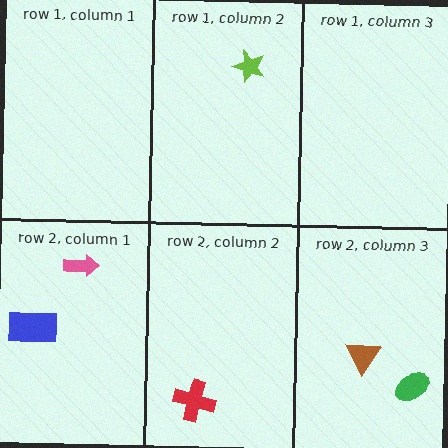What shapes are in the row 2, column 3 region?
The brown triangle, the green ellipse.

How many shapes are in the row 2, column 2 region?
1.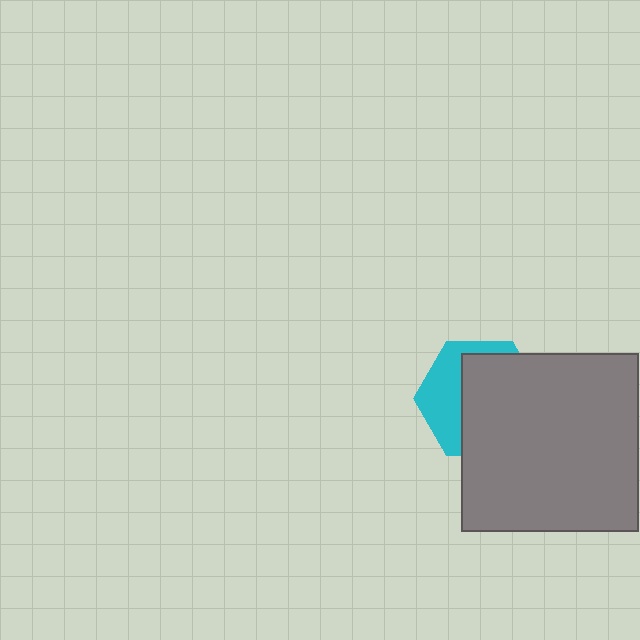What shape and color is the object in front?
The object in front is a gray square.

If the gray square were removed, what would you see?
You would see the complete cyan hexagon.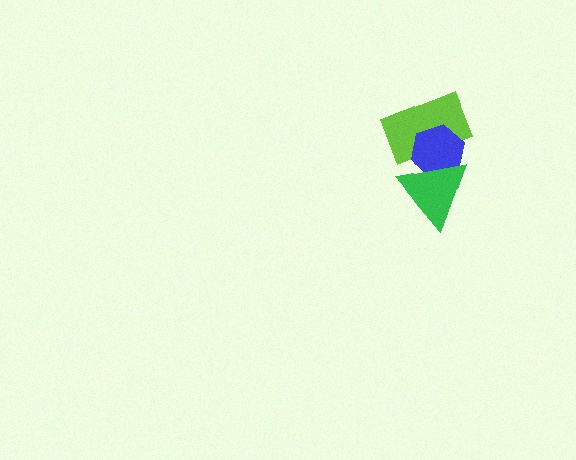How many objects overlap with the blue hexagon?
2 objects overlap with the blue hexagon.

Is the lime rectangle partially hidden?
Yes, it is partially covered by another shape.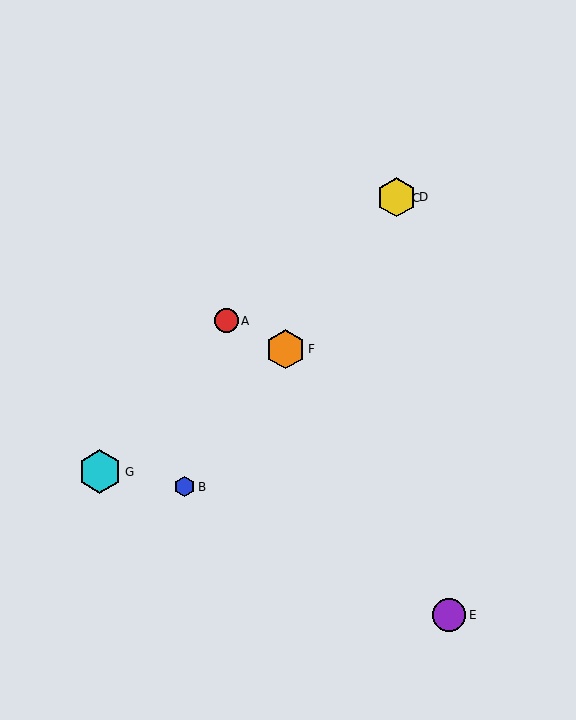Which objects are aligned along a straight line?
Objects B, C, D, F are aligned along a straight line.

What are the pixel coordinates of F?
Object F is at (285, 349).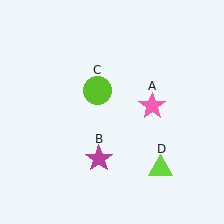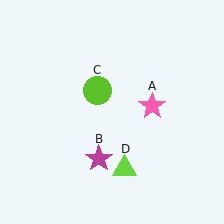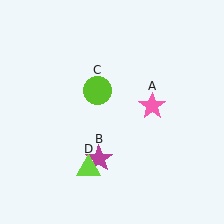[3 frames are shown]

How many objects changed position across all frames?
1 object changed position: lime triangle (object D).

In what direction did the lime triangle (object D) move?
The lime triangle (object D) moved left.